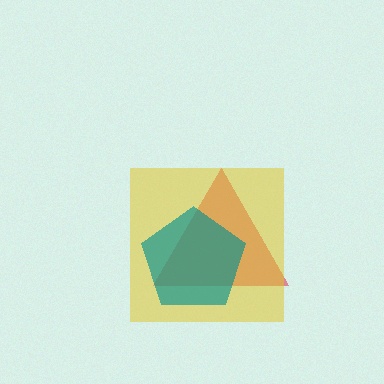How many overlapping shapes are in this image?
There are 3 overlapping shapes in the image.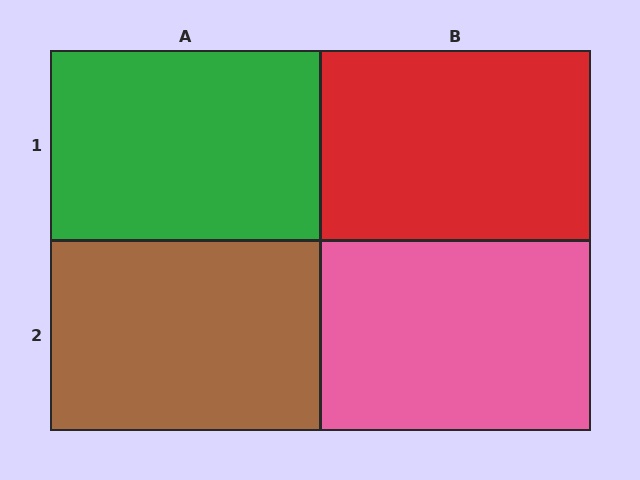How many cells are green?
1 cell is green.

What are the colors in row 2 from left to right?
Brown, pink.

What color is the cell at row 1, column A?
Green.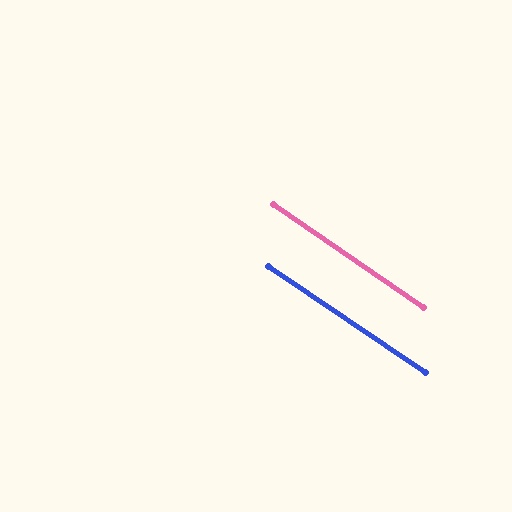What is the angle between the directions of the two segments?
Approximately 0 degrees.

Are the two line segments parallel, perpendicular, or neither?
Parallel — their directions differ by only 0.5°.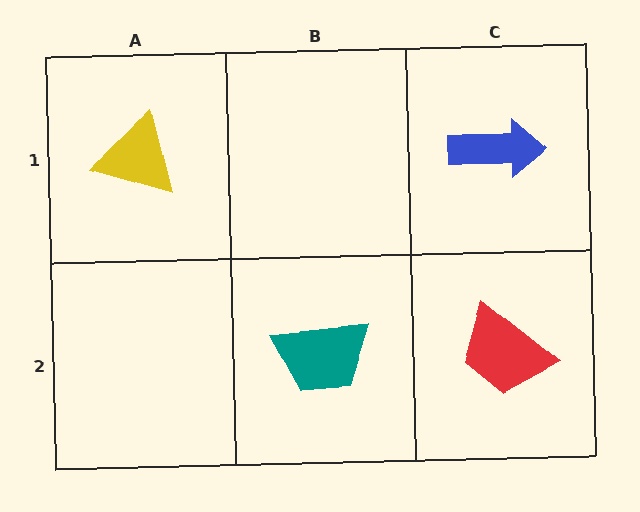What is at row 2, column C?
A red trapezoid.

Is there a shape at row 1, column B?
No, that cell is empty.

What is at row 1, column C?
A blue arrow.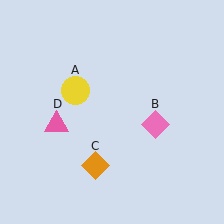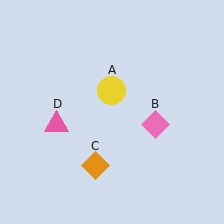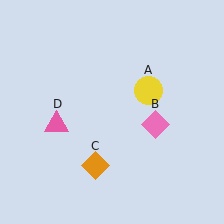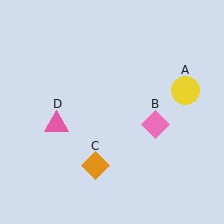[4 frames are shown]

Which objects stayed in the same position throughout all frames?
Pink diamond (object B) and orange diamond (object C) and pink triangle (object D) remained stationary.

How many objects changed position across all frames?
1 object changed position: yellow circle (object A).